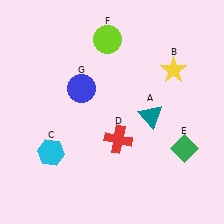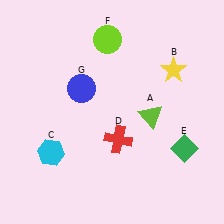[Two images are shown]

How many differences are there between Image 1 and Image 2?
There is 1 difference between the two images.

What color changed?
The triangle (A) changed from teal in Image 1 to lime in Image 2.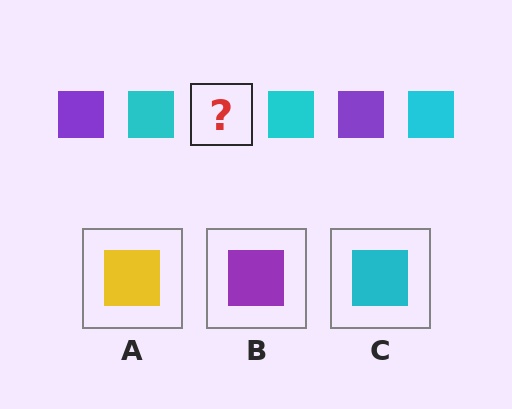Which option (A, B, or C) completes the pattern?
B.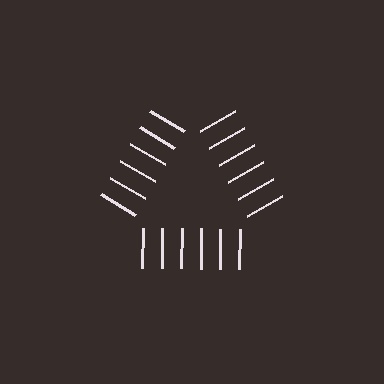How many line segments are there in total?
18 — 6 along each of the 3 edges.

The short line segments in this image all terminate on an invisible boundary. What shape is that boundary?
An illusory triangle — the line segments terminate on its edges but no continuous stroke is drawn.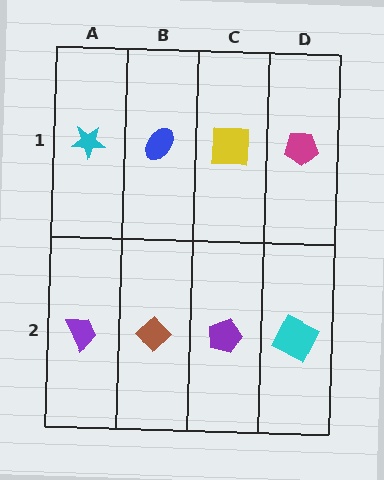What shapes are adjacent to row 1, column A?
A purple trapezoid (row 2, column A), a blue ellipse (row 1, column B).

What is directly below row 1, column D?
A cyan square.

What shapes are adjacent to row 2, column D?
A magenta pentagon (row 1, column D), a purple pentagon (row 2, column C).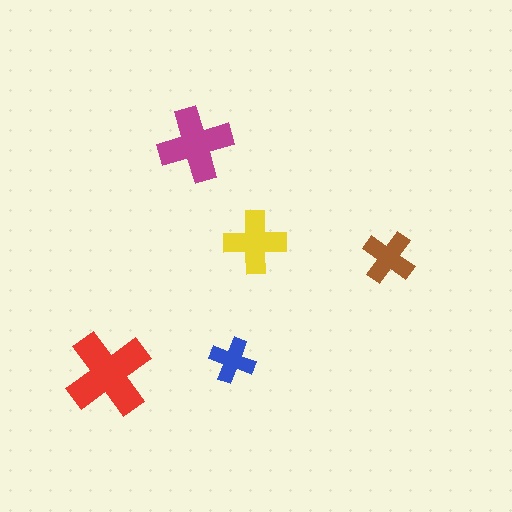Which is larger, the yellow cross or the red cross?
The red one.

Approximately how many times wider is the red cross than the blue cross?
About 2 times wider.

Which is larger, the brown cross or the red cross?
The red one.